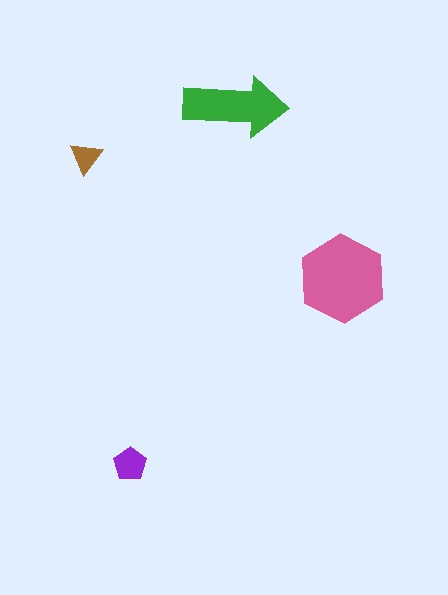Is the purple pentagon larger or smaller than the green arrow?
Smaller.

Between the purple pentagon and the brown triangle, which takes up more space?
The purple pentagon.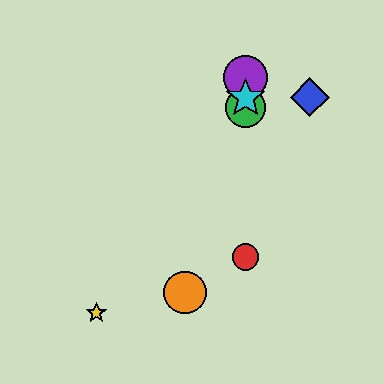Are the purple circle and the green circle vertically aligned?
Yes, both are at x≈246.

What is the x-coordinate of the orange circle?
The orange circle is at x≈185.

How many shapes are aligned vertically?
4 shapes (the red circle, the green circle, the purple circle, the cyan star) are aligned vertically.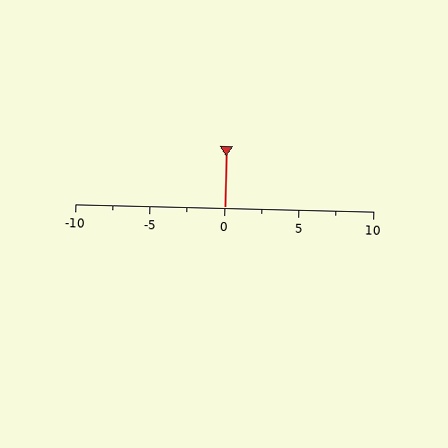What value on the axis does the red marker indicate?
The marker indicates approximately 0.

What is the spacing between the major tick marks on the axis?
The major ticks are spaced 5 apart.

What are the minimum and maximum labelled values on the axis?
The axis runs from -10 to 10.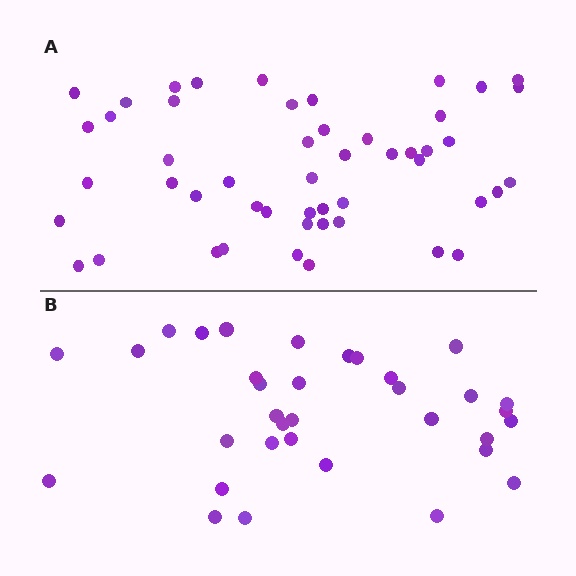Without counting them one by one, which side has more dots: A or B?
Region A (the top region) has more dots.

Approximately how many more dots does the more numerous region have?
Region A has approximately 15 more dots than region B.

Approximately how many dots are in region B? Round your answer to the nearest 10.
About 30 dots. (The exact count is 34, which rounds to 30.)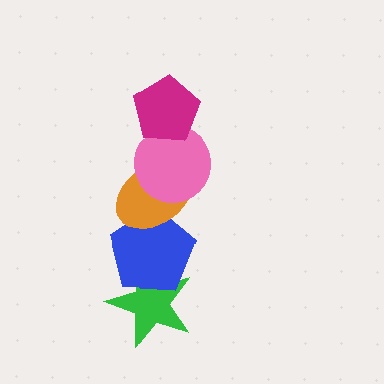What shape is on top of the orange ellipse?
The pink circle is on top of the orange ellipse.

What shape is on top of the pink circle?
The magenta pentagon is on top of the pink circle.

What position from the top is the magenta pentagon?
The magenta pentagon is 1st from the top.